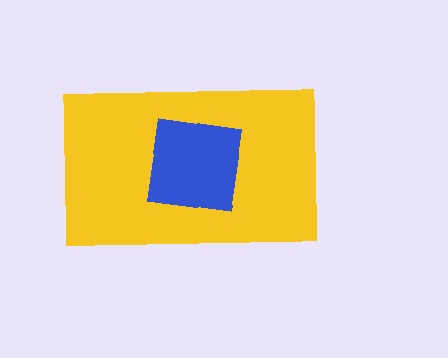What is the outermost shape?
The yellow rectangle.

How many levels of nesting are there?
2.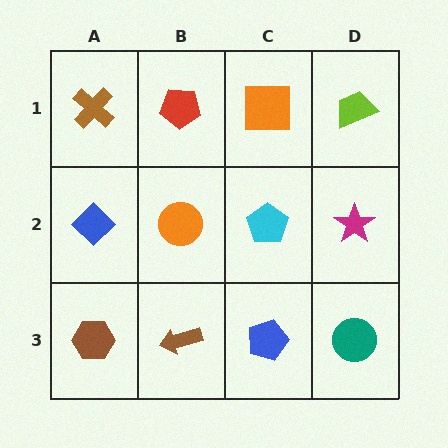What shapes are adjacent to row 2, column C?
An orange square (row 1, column C), a blue pentagon (row 3, column C), an orange circle (row 2, column B), a magenta star (row 2, column D).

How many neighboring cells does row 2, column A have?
3.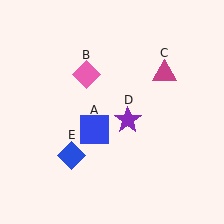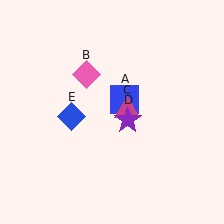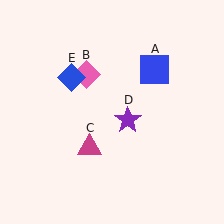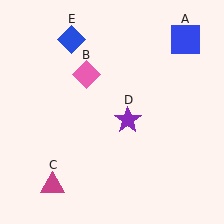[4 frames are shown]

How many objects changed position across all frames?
3 objects changed position: blue square (object A), magenta triangle (object C), blue diamond (object E).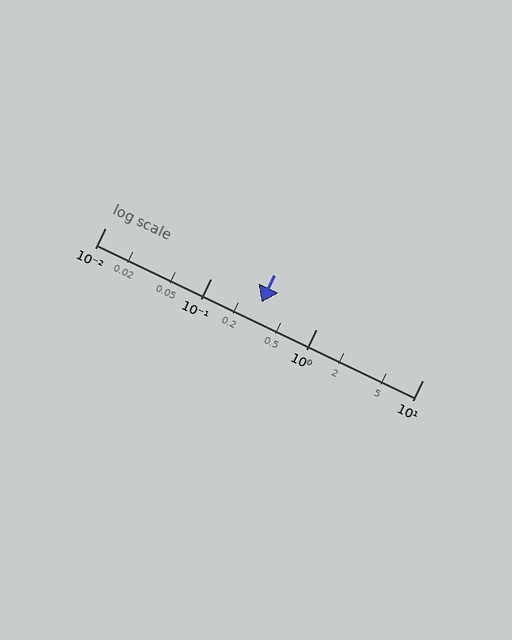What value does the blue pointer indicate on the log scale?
The pointer indicates approximately 0.3.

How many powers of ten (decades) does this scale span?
The scale spans 3 decades, from 0.01 to 10.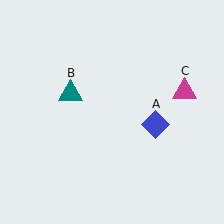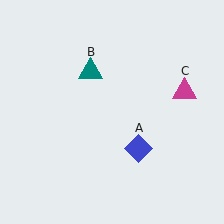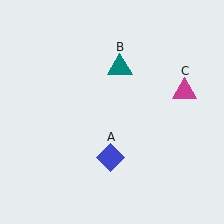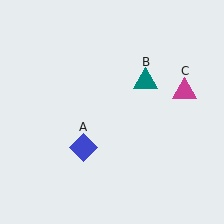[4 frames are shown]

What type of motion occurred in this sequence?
The blue diamond (object A), teal triangle (object B) rotated clockwise around the center of the scene.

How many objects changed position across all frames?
2 objects changed position: blue diamond (object A), teal triangle (object B).